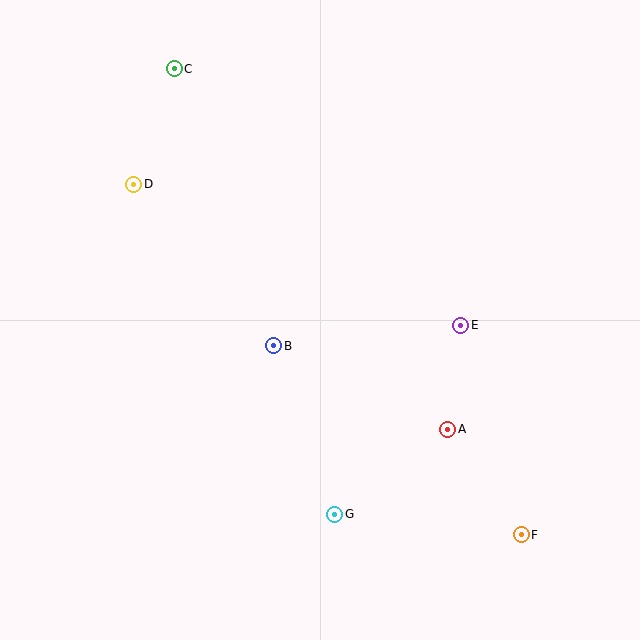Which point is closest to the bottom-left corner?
Point G is closest to the bottom-left corner.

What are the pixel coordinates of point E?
Point E is at (461, 325).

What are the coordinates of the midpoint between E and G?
The midpoint between E and G is at (398, 420).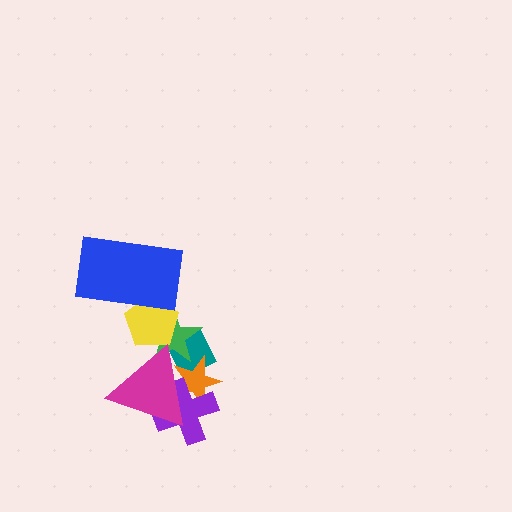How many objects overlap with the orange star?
4 objects overlap with the orange star.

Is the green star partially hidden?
Yes, it is partially covered by another shape.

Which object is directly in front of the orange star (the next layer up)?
The purple cross is directly in front of the orange star.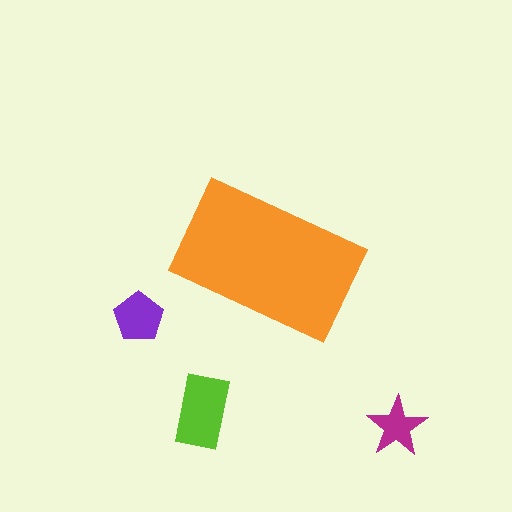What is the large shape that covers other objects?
An orange rectangle.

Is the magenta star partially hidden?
No, the magenta star is fully visible.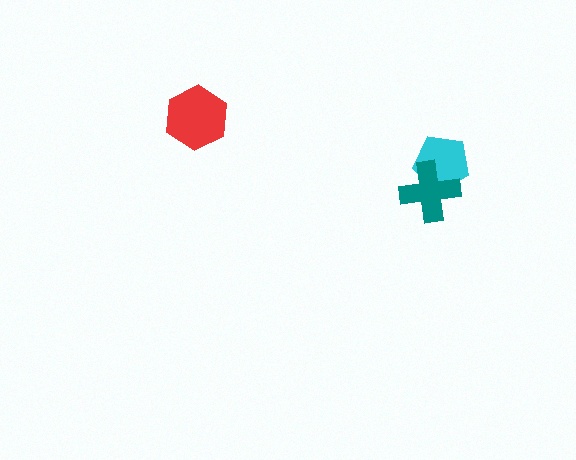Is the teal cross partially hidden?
No, no other shape covers it.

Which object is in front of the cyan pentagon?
The teal cross is in front of the cyan pentagon.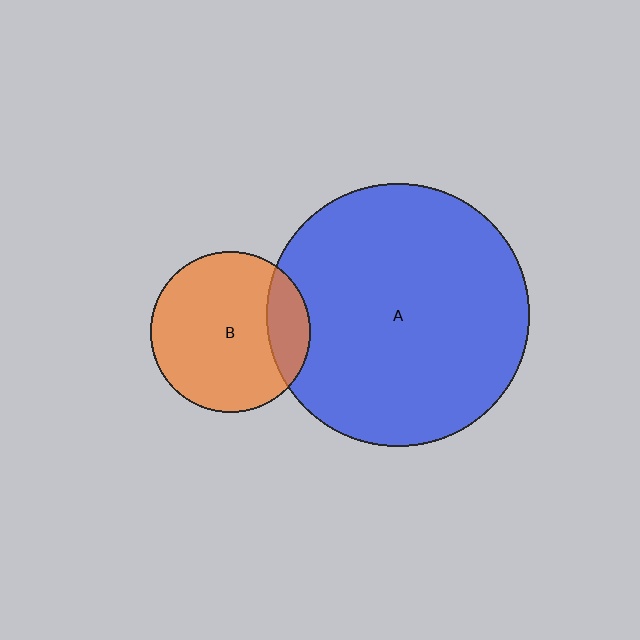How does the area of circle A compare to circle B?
Approximately 2.7 times.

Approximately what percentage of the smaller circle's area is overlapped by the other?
Approximately 20%.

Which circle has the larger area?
Circle A (blue).